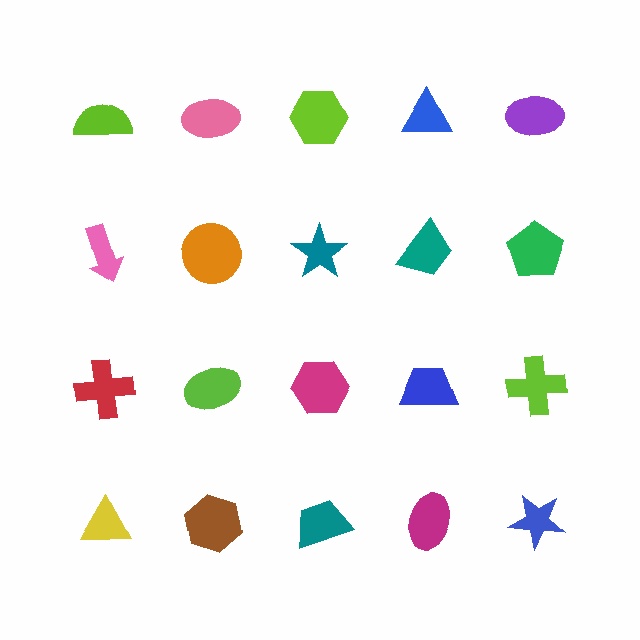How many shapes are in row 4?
5 shapes.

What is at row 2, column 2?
An orange circle.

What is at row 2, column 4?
A teal trapezoid.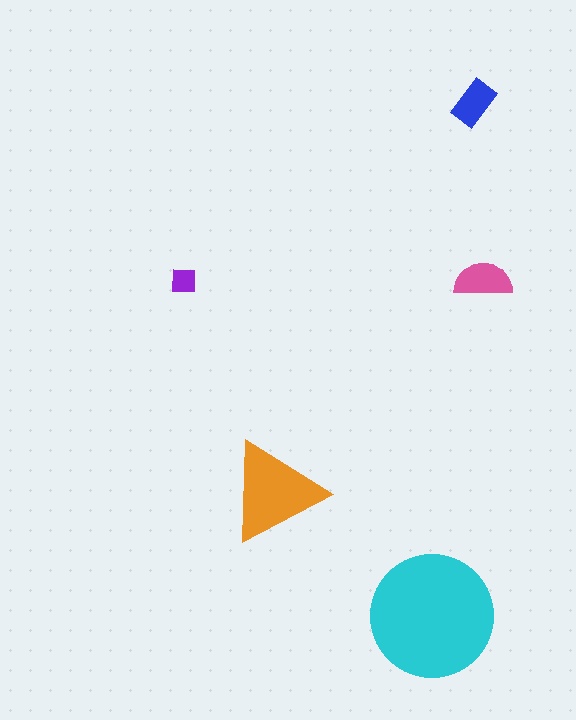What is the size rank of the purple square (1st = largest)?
5th.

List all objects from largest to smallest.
The cyan circle, the orange triangle, the pink semicircle, the blue rectangle, the purple square.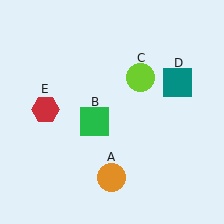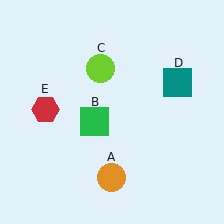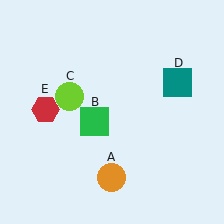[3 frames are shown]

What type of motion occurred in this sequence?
The lime circle (object C) rotated counterclockwise around the center of the scene.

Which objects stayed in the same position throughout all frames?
Orange circle (object A) and green square (object B) and teal square (object D) and red hexagon (object E) remained stationary.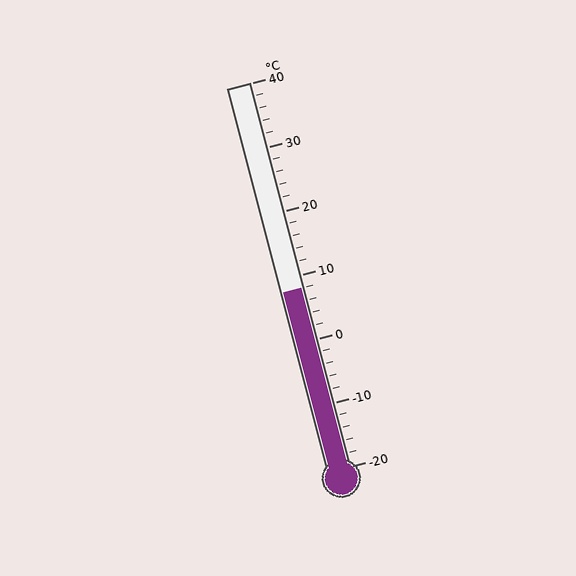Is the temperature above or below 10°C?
The temperature is below 10°C.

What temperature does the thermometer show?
The thermometer shows approximately 8°C.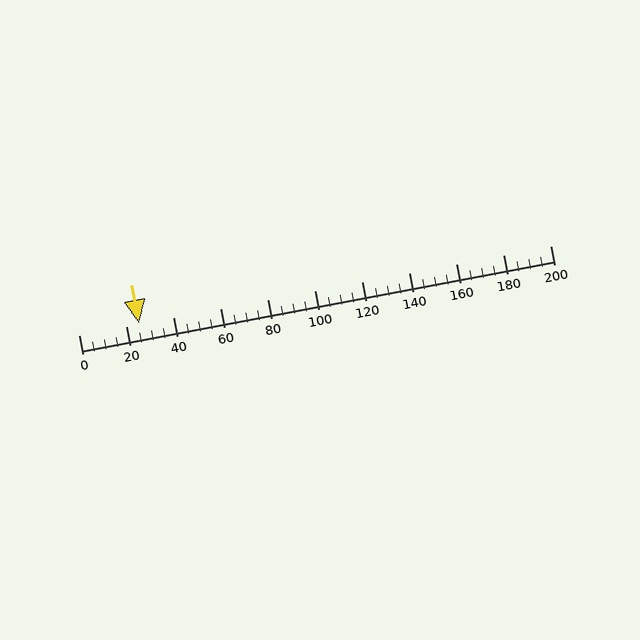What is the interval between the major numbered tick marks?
The major tick marks are spaced 20 units apart.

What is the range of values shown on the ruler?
The ruler shows values from 0 to 200.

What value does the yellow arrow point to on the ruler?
The yellow arrow points to approximately 26.